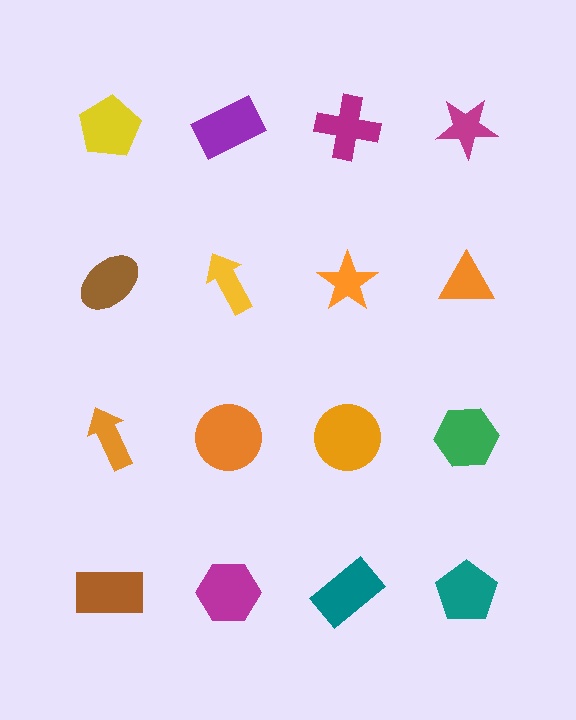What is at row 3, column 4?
A green hexagon.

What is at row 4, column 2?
A magenta hexagon.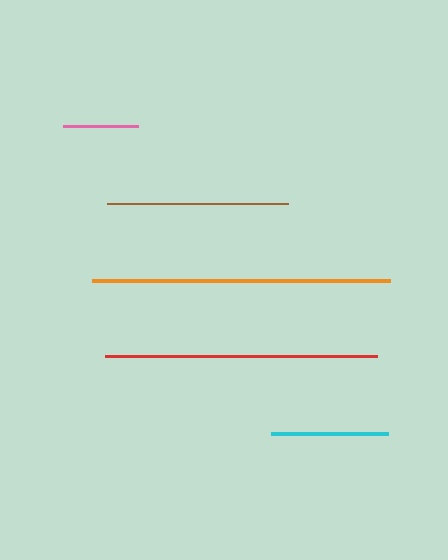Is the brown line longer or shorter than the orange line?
The orange line is longer than the brown line.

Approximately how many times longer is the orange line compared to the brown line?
The orange line is approximately 1.6 times the length of the brown line.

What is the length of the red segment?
The red segment is approximately 272 pixels long.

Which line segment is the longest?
The orange line is the longest at approximately 298 pixels.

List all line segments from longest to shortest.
From longest to shortest: orange, red, brown, cyan, pink.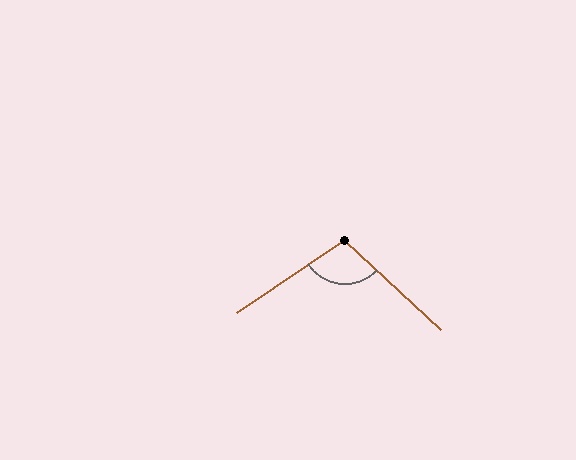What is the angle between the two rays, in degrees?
Approximately 103 degrees.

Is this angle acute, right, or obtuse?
It is obtuse.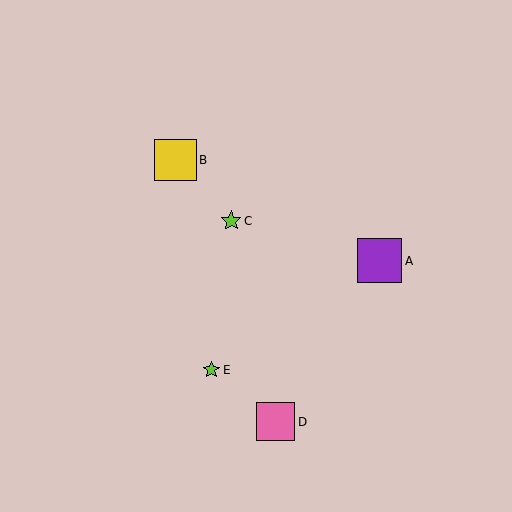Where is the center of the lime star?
The center of the lime star is at (211, 370).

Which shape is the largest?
The purple square (labeled A) is the largest.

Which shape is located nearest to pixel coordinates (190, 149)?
The yellow square (labeled B) at (176, 160) is nearest to that location.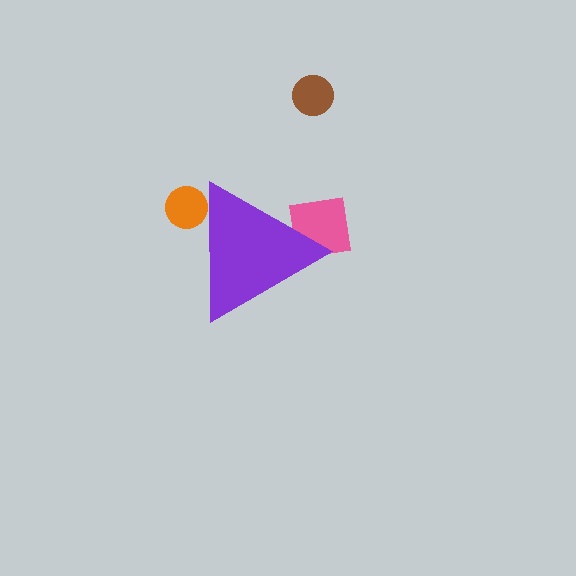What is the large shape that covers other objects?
A purple triangle.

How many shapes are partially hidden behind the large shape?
2 shapes are partially hidden.